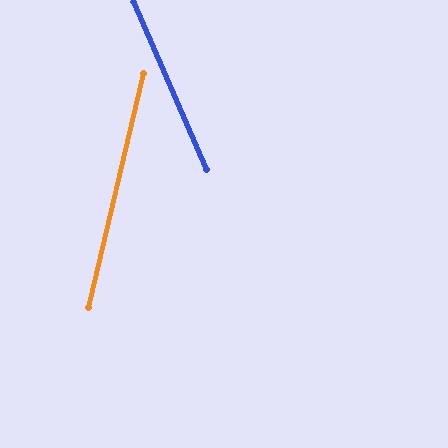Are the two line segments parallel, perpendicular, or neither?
Neither parallel nor perpendicular — they differ by about 37°.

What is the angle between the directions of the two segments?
Approximately 37 degrees.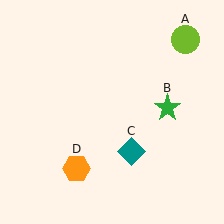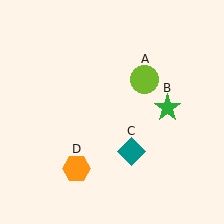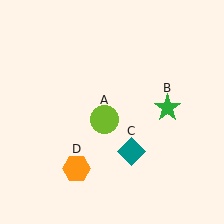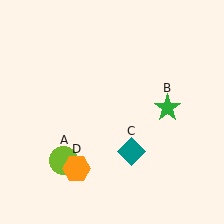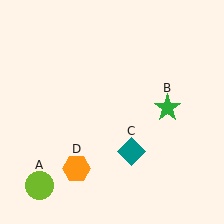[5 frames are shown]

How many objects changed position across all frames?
1 object changed position: lime circle (object A).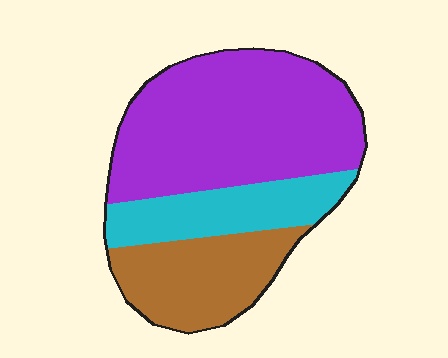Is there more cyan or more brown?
Brown.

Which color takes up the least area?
Cyan, at roughly 20%.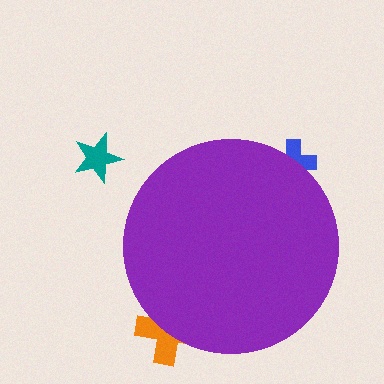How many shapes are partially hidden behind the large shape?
2 shapes are partially hidden.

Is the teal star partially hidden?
No, the teal star is fully visible.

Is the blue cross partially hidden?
Yes, the blue cross is partially hidden behind the purple circle.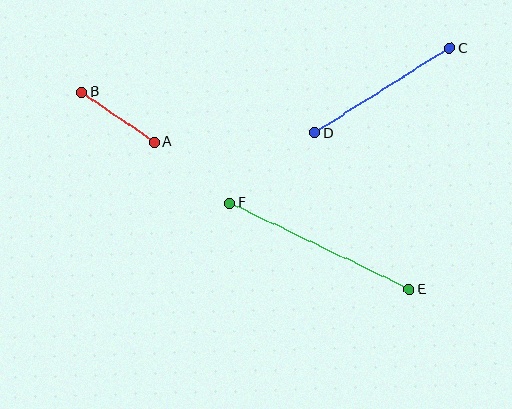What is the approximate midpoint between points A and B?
The midpoint is at approximately (118, 117) pixels.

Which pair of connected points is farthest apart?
Points E and F are farthest apart.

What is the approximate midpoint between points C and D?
The midpoint is at approximately (382, 91) pixels.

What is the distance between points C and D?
The distance is approximately 159 pixels.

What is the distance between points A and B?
The distance is approximately 89 pixels.